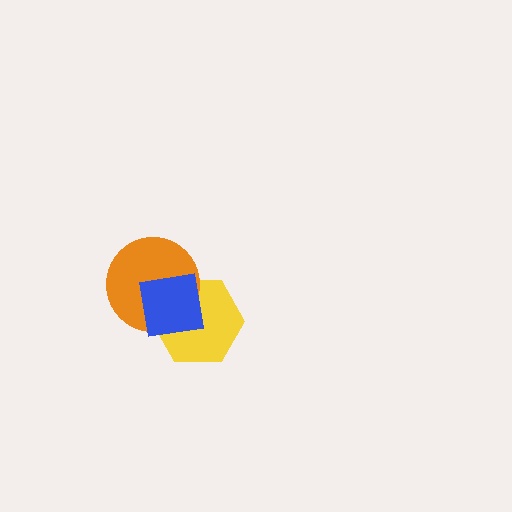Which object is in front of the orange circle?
The blue square is in front of the orange circle.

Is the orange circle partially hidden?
Yes, it is partially covered by another shape.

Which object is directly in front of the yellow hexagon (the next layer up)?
The orange circle is directly in front of the yellow hexagon.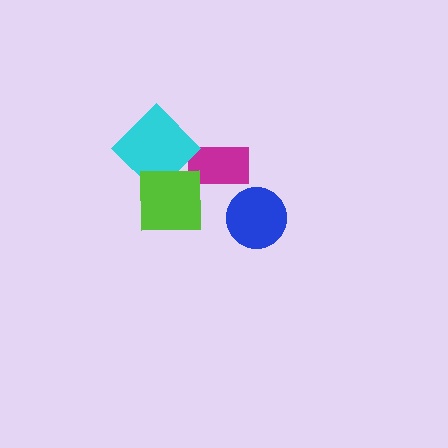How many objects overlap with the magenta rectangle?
2 objects overlap with the magenta rectangle.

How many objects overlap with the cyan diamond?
2 objects overlap with the cyan diamond.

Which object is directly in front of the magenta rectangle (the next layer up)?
The cyan diamond is directly in front of the magenta rectangle.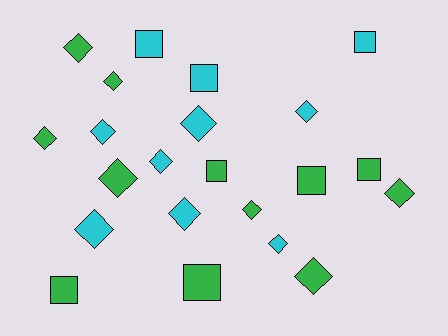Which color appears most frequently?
Green, with 12 objects.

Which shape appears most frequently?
Diamond, with 14 objects.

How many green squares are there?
There are 5 green squares.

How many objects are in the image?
There are 22 objects.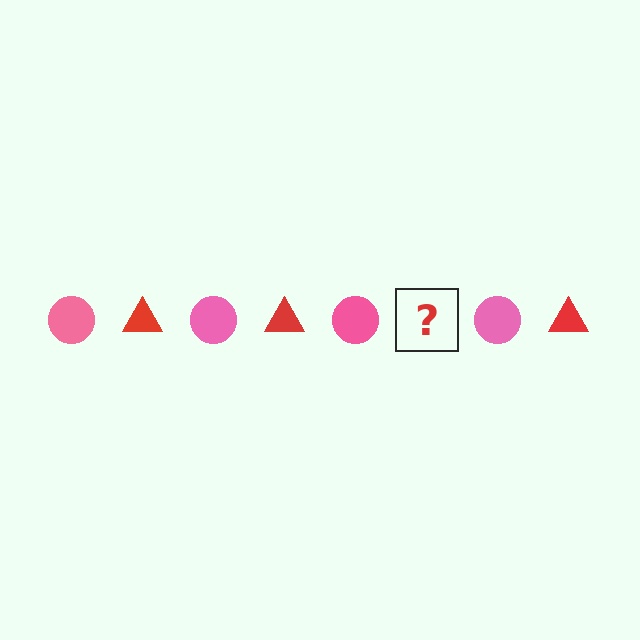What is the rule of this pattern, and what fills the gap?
The rule is that the pattern alternates between pink circle and red triangle. The gap should be filled with a red triangle.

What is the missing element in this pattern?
The missing element is a red triangle.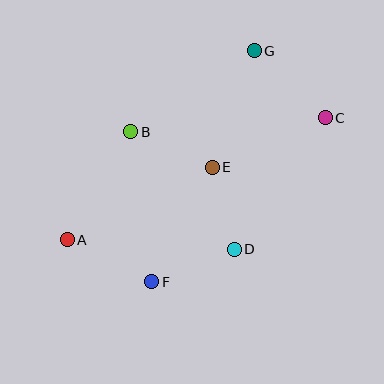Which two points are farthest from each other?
Points A and C are farthest from each other.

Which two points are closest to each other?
Points D and E are closest to each other.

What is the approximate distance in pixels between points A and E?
The distance between A and E is approximately 162 pixels.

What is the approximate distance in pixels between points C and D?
The distance between C and D is approximately 160 pixels.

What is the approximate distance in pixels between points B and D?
The distance between B and D is approximately 156 pixels.